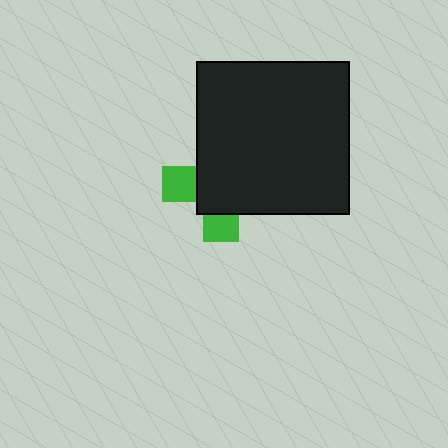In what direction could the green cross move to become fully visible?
The green cross could move toward the lower-left. That would shift it out from behind the black square entirely.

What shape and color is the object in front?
The object in front is a black square.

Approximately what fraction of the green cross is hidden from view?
Roughly 70% of the green cross is hidden behind the black square.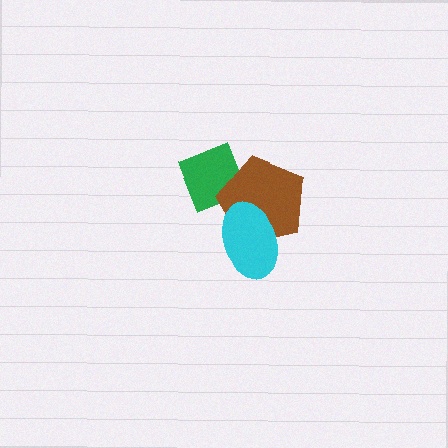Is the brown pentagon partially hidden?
Yes, it is partially covered by another shape.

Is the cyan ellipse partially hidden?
No, no other shape covers it.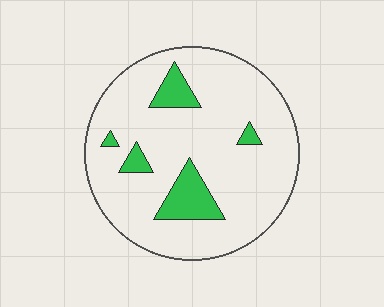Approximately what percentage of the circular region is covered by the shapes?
Approximately 15%.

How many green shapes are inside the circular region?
5.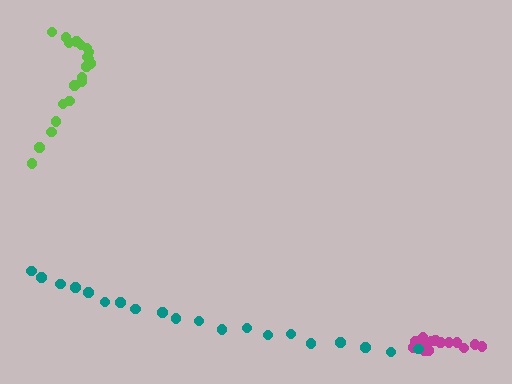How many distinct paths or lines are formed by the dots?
There are 3 distinct paths.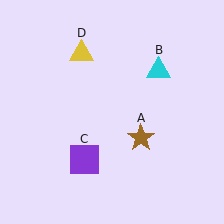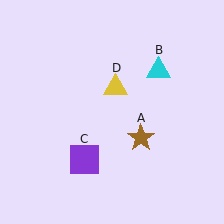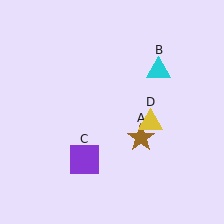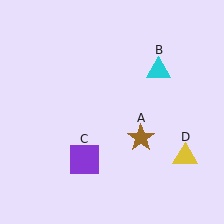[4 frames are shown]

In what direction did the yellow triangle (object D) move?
The yellow triangle (object D) moved down and to the right.